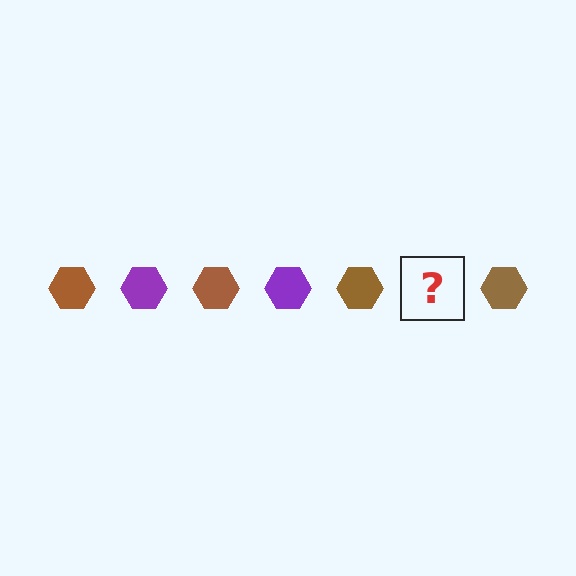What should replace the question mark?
The question mark should be replaced with a purple hexagon.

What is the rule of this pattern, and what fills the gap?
The rule is that the pattern cycles through brown, purple hexagons. The gap should be filled with a purple hexagon.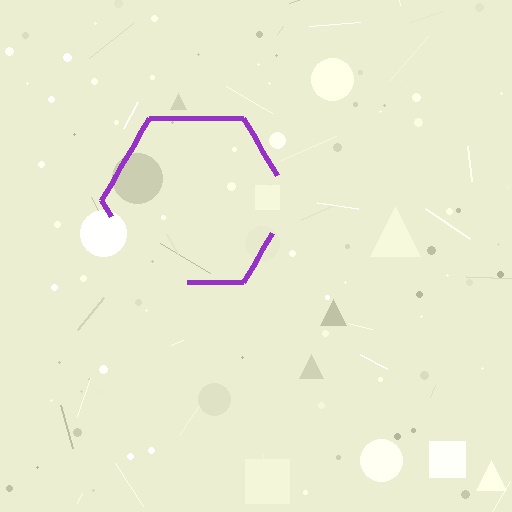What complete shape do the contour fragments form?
The contour fragments form a hexagon.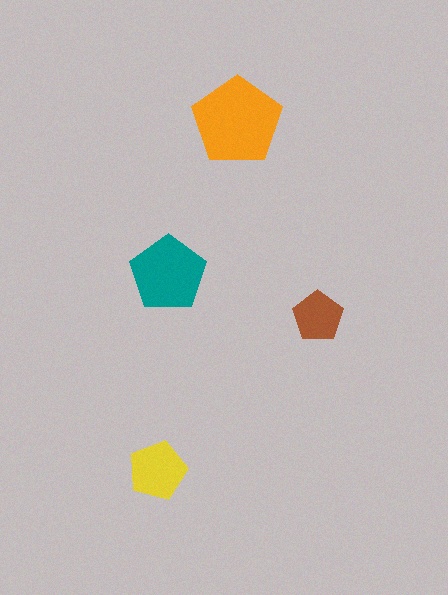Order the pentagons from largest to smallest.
the orange one, the teal one, the yellow one, the brown one.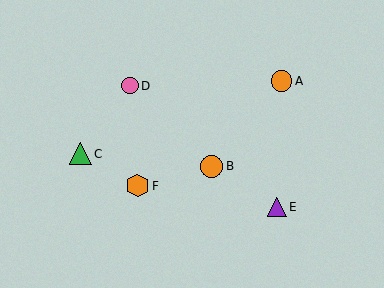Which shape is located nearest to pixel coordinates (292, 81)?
The orange circle (labeled A) at (281, 81) is nearest to that location.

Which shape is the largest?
The orange hexagon (labeled F) is the largest.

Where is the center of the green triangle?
The center of the green triangle is at (81, 154).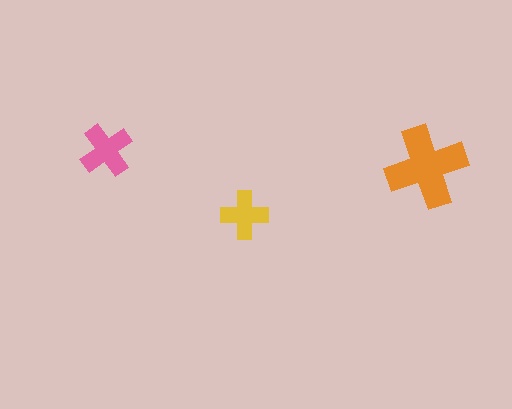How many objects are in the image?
There are 3 objects in the image.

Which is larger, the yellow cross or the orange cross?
The orange one.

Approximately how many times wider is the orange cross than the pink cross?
About 1.5 times wider.